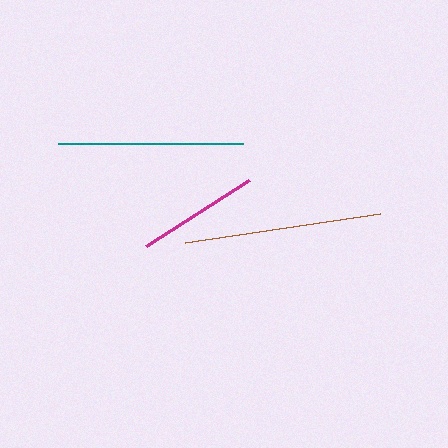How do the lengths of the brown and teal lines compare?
The brown and teal lines are approximately the same length.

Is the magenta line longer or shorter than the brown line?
The brown line is longer than the magenta line.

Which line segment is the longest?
The brown line is the longest at approximately 198 pixels.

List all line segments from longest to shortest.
From longest to shortest: brown, teal, magenta.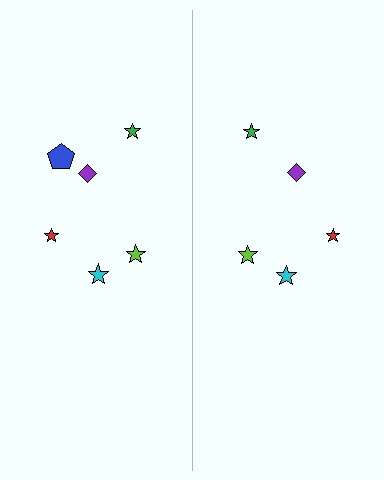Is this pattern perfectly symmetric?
No, the pattern is not perfectly symmetric. A blue pentagon is missing from the right side.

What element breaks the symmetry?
A blue pentagon is missing from the right side.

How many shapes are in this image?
There are 11 shapes in this image.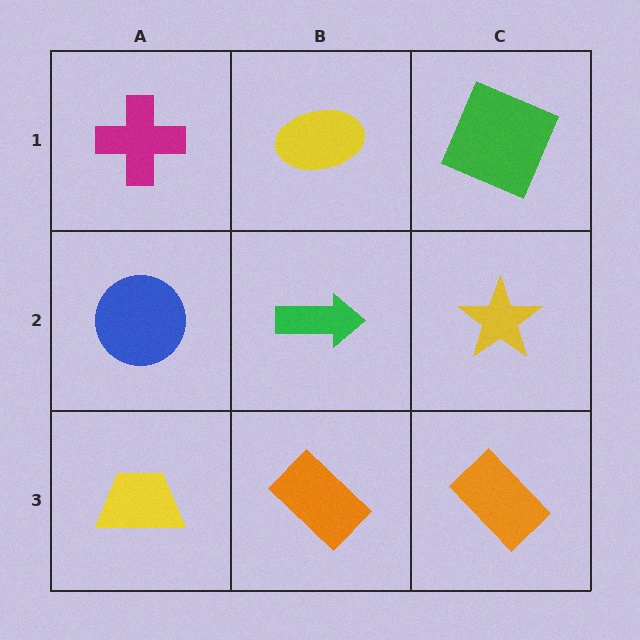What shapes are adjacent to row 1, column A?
A blue circle (row 2, column A), a yellow ellipse (row 1, column B).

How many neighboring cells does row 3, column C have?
2.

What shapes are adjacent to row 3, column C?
A yellow star (row 2, column C), an orange rectangle (row 3, column B).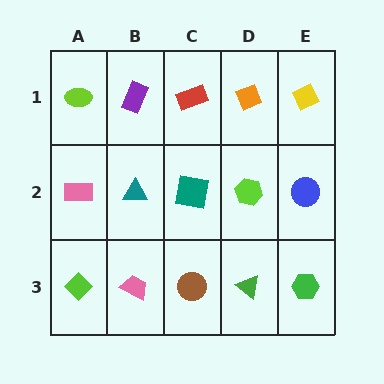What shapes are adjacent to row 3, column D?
A lime hexagon (row 2, column D), a brown circle (row 3, column C), a green hexagon (row 3, column E).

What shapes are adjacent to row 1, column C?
A teal square (row 2, column C), a purple rectangle (row 1, column B), an orange diamond (row 1, column D).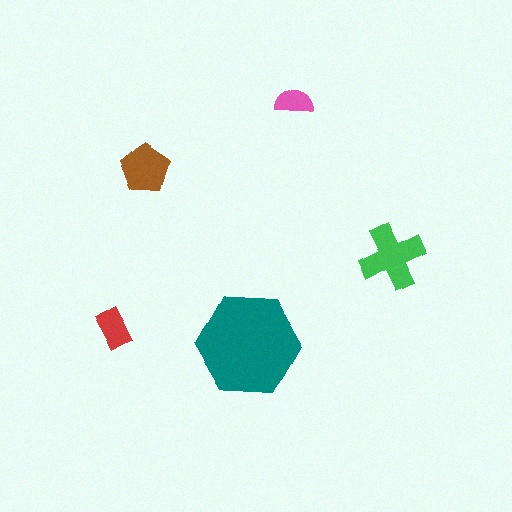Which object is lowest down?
The teal hexagon is bottommost.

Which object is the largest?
The teal hexagon.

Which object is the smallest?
The pink semicircle.